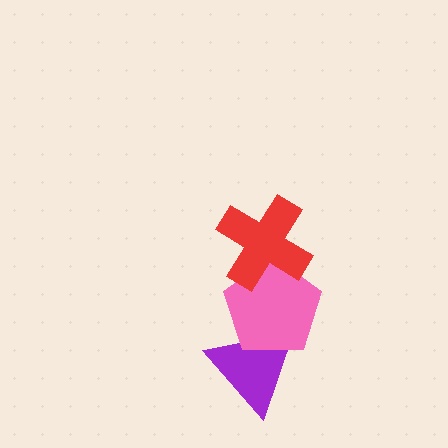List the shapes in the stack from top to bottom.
From top to bottom: the red cross, the pink pentagon, the purple triangle.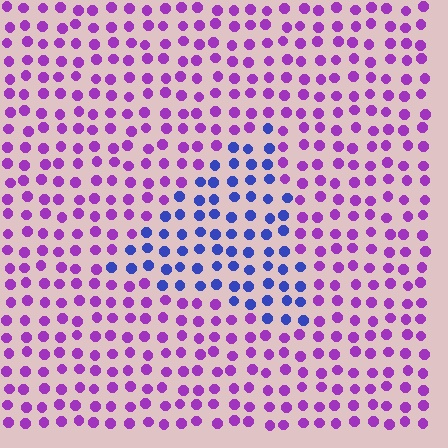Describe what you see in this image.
The image is filled with small purple elements in a uniform arrangement. A triangle-shaped region is visible where the elements are tinted to a slightly different hue, forming a subtle color boundary.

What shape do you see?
I see a triangle.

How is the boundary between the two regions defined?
The boundary is defined purely by a slight shift in hue (about 54 degrees). Spacing, size, and orientation are identical on both sides.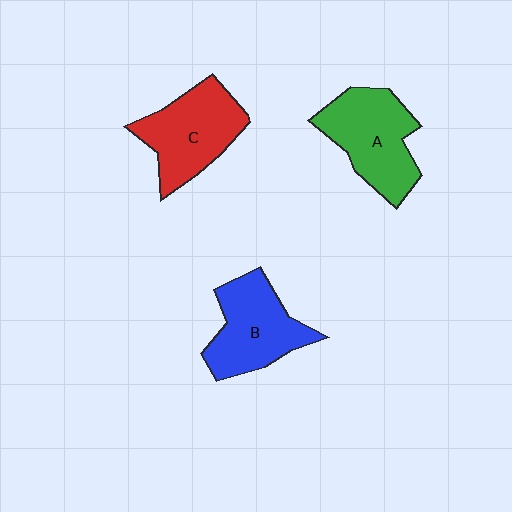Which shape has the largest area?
Shape A (green).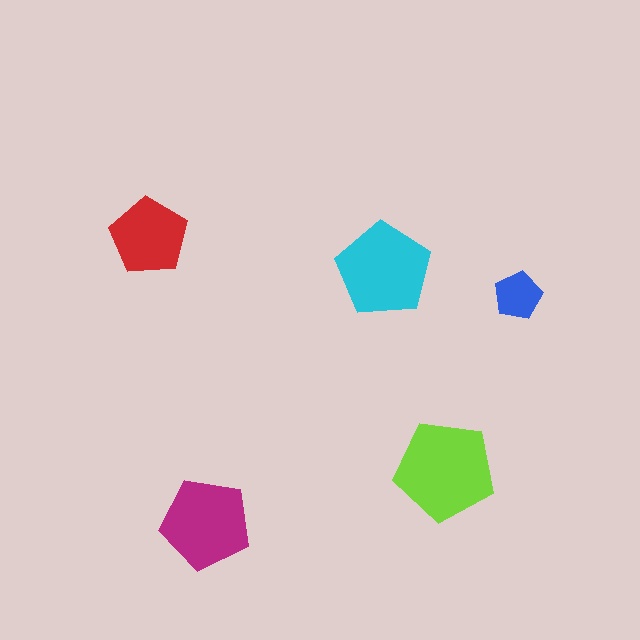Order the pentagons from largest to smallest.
the lime one, the cyan one, the magenta one, the red one, the blue one.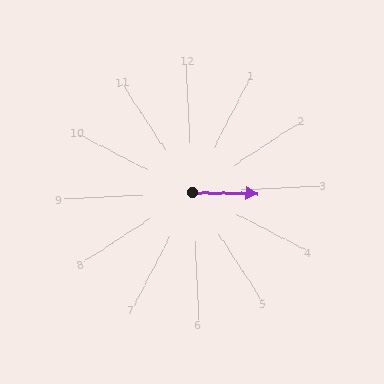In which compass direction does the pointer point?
East.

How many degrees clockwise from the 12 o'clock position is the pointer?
Approximately 94 degrees.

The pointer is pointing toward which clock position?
Roughly 3 o'clock.